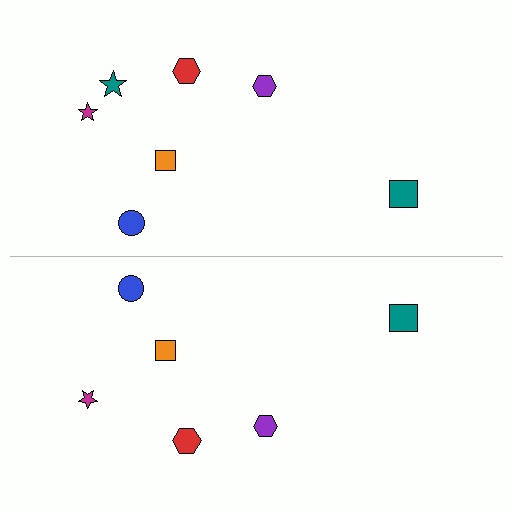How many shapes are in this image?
There are 13 shapes in this image.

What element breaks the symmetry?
A teal star is missing from the bottom side.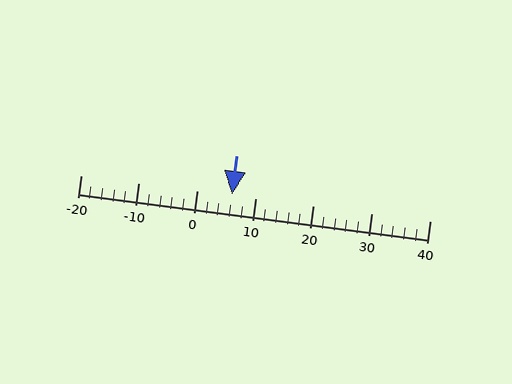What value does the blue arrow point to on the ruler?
The blue arrow points to approximately 6.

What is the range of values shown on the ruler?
The ruler shows values from -20 to 40.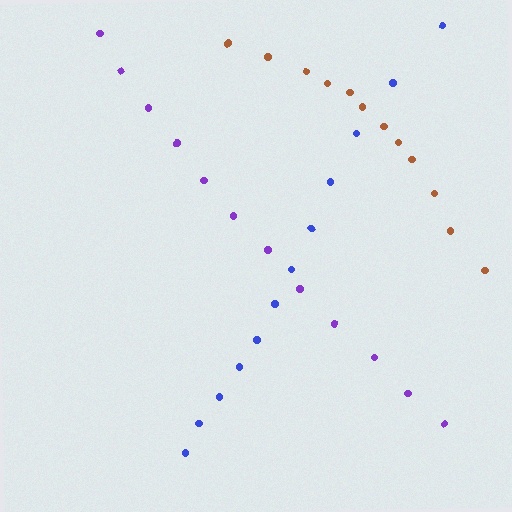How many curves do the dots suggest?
There are 3 distinct paths.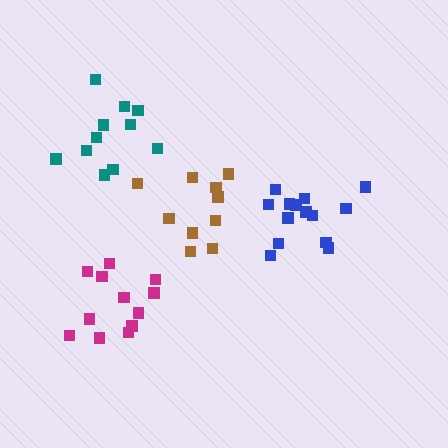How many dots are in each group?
Group 1: 11 dots, Group 2: 14 dots, Group 3: 10 dots, Group 4: 12 dots (47 total).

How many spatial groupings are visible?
There are 4 spatial groupings.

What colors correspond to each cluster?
The clusters are colored: teal, blue, brown, magenta.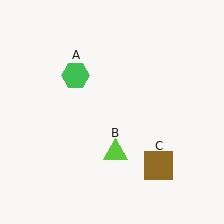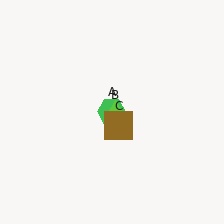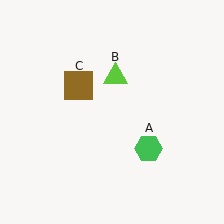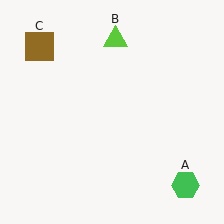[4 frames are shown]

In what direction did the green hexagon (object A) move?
The green hexagon (object A) moved down and to the right.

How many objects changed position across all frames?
3 objects changed position: green hexagon (object A), lime triangle (object B), brown square (object C).